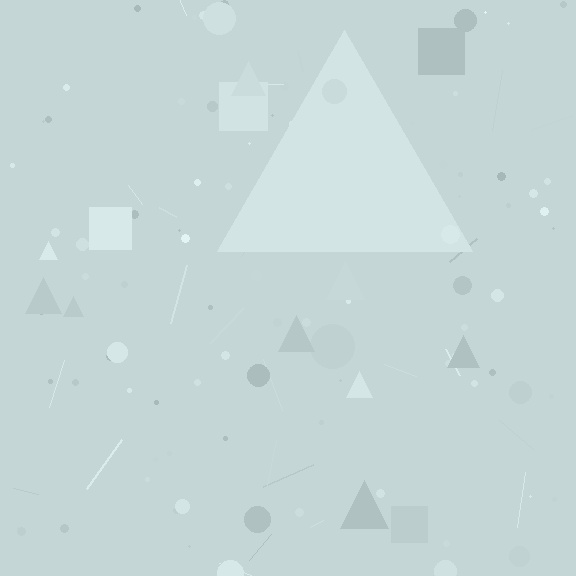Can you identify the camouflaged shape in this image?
The camouflaged shape is a triangle.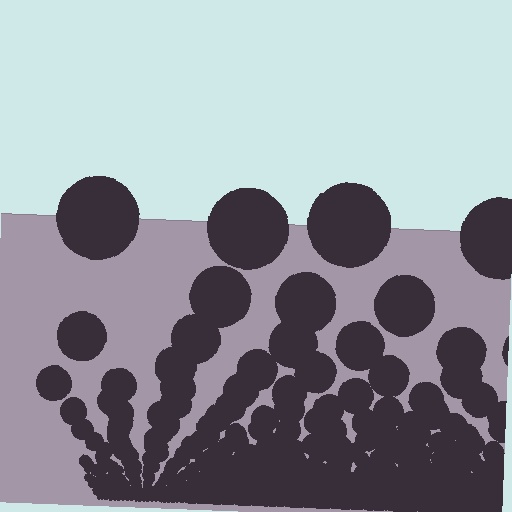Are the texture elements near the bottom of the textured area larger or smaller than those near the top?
Smaller. The gradient is inverted — elements near the bottom are smaller and denser.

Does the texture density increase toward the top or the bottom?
Density increases toward the bottom.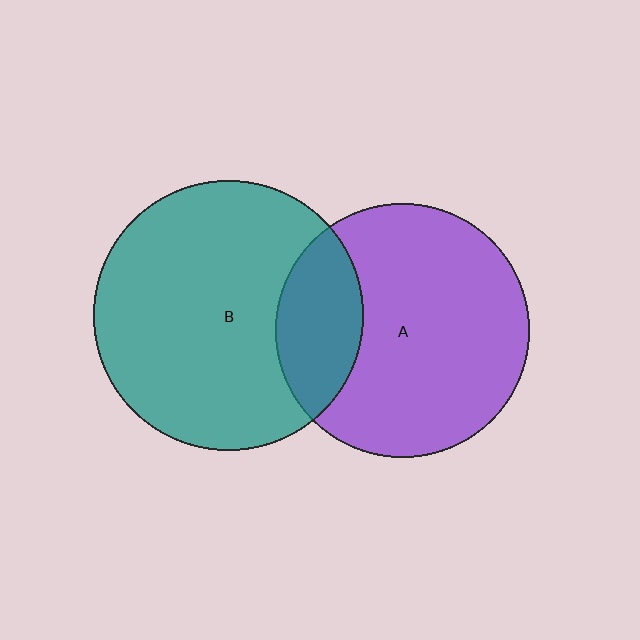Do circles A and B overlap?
Yes.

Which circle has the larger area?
Circle B (teal).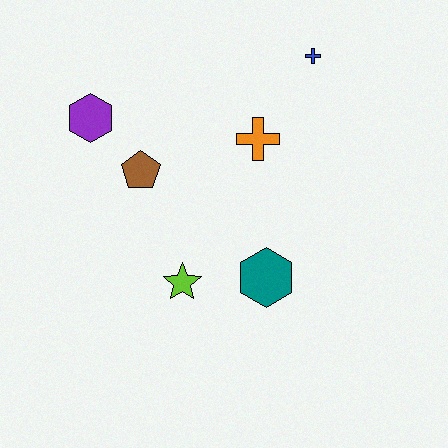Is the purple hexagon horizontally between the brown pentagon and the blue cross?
No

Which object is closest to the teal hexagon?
The lime star is closest to the teal hexagon.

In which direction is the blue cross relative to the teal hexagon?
The blue cross is above the teal hexagon.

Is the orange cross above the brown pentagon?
Yes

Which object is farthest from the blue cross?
The lime star is farthest from the blue cross.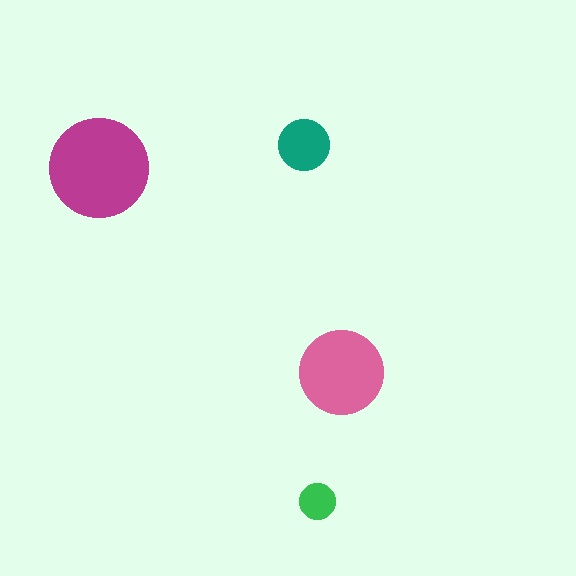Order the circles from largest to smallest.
the magenta one, the pink one, the teal one, the green one.